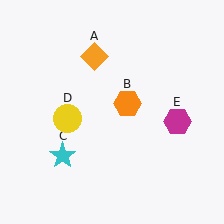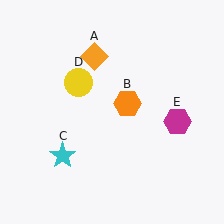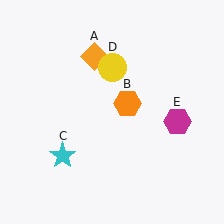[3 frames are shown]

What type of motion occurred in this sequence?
The yellow circle (object D) rotated clockwise around the center of the scene.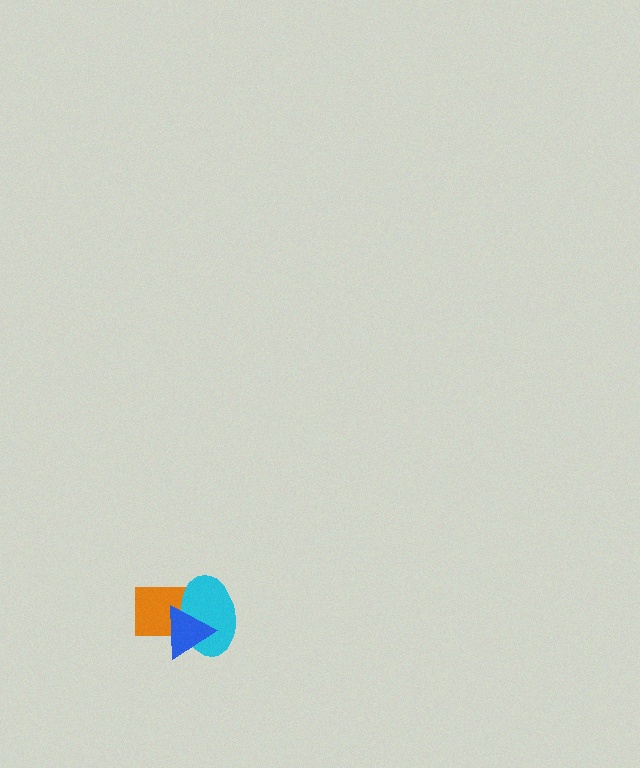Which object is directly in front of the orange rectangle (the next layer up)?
The cyan ellipse is directly in front of the orange rectangle.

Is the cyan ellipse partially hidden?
Yes, it is partially covered by another shape.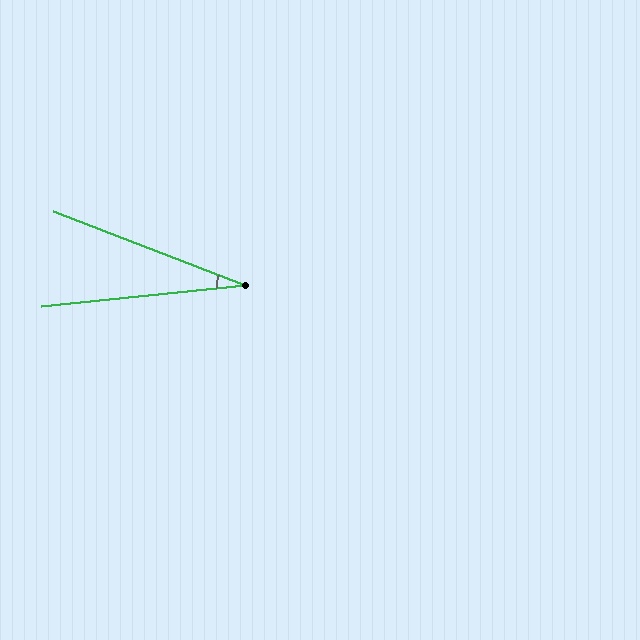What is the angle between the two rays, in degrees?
Approximately 27 degrees.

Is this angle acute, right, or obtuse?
It is acute.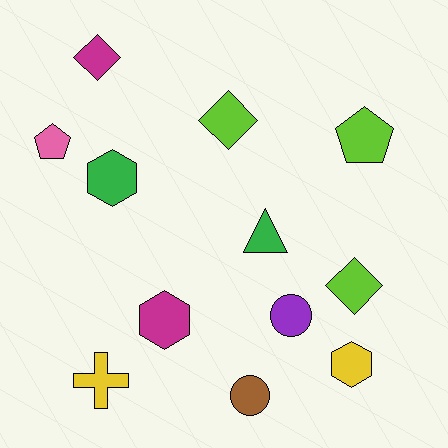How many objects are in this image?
There are 12 objects.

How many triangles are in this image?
There is 1 triangle.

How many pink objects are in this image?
There is 1 pink object.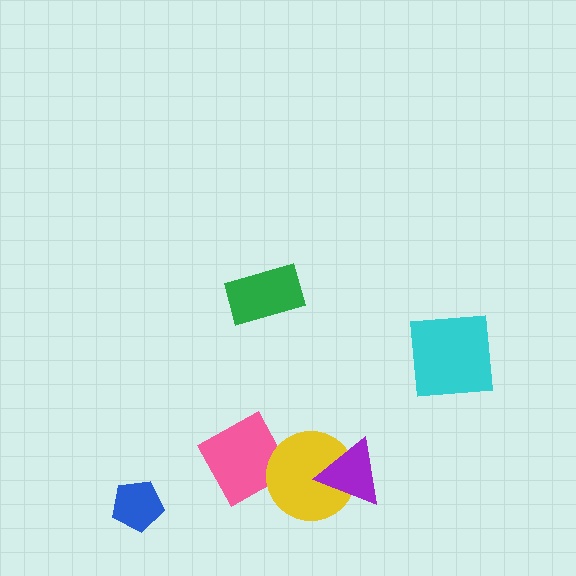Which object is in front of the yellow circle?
The purple triangle is in front of the yellow circle.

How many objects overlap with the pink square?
1 object overlaps with the pink square.